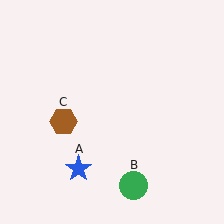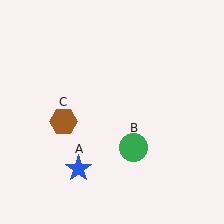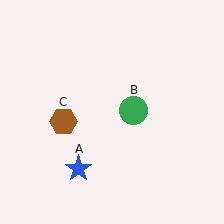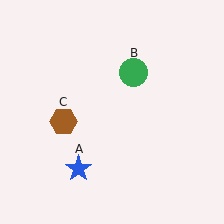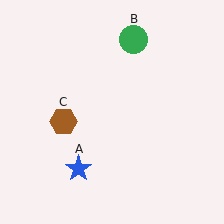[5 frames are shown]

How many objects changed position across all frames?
1 object changed position: green circle (object B).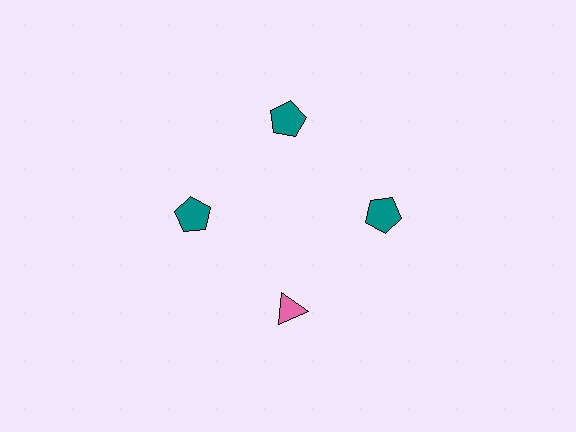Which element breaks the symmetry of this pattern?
The pink triangle at roughly the 6 o'clock position breaks the symmetry. All other shapes are teal pentagons.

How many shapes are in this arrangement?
There are 4 shapes arranged in a ring pattern.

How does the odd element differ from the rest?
It differs in both color (pink instead of teal) and shape (triangle instead of pentagon).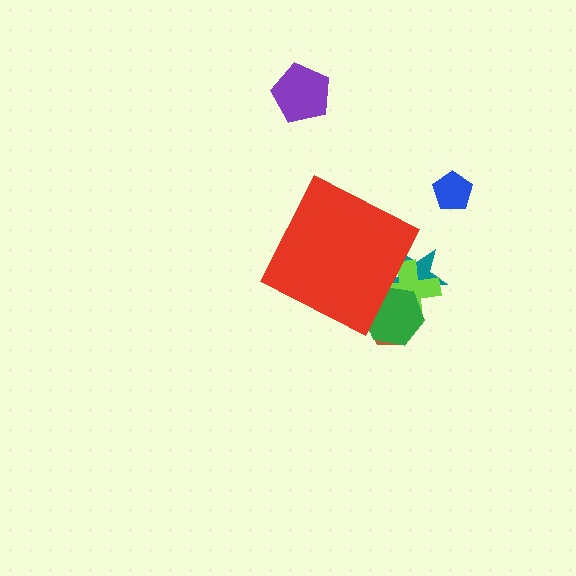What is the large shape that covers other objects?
A red diamond.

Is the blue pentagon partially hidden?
No, the blue pentagon is fully visible.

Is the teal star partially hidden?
Yes, the teal star is partially hidden behind the red diamond.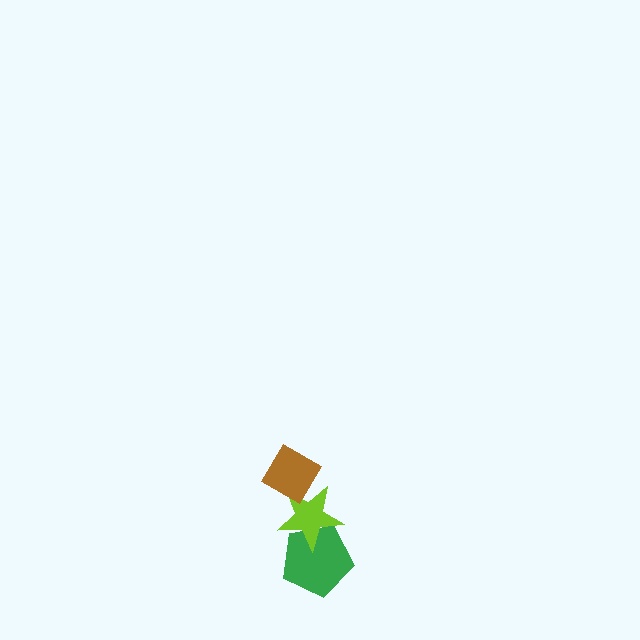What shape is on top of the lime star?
The brown diamond is on top of the lime star.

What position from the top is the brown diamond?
The brown diamond is 1st from the top.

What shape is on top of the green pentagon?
The lime star is on top of the green pentagon.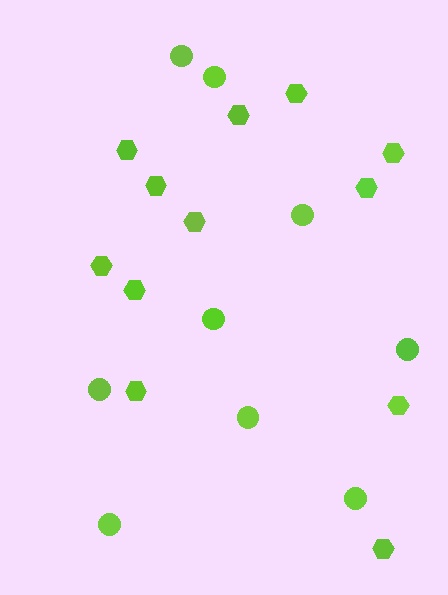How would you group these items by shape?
There are 2 groups: one group of hexagons (12) and one group of circles (9).